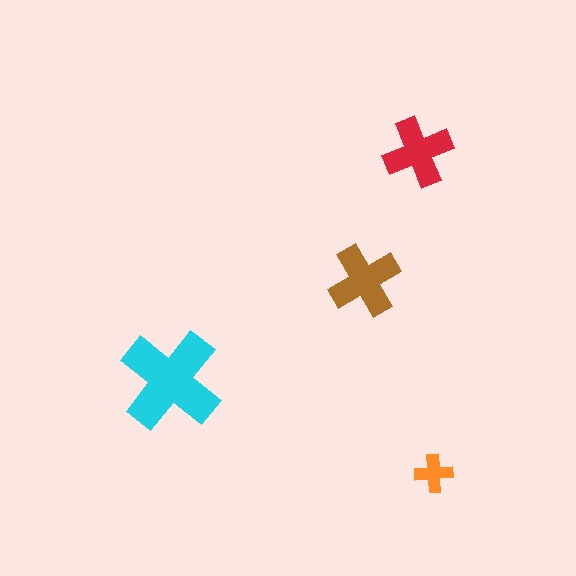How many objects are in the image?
There are 4 objects in the image.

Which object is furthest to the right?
The orange cross is rightmost.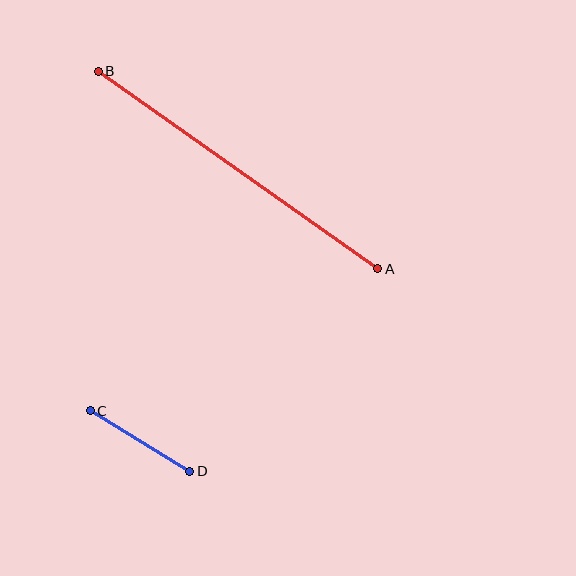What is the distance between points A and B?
The distance is approximately 342 pixels.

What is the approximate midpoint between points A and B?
The midpoint is at approximately (238, 170) pixels.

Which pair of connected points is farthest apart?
Points A and B are farthest apart.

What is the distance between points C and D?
The distance is approximately 116 pixels.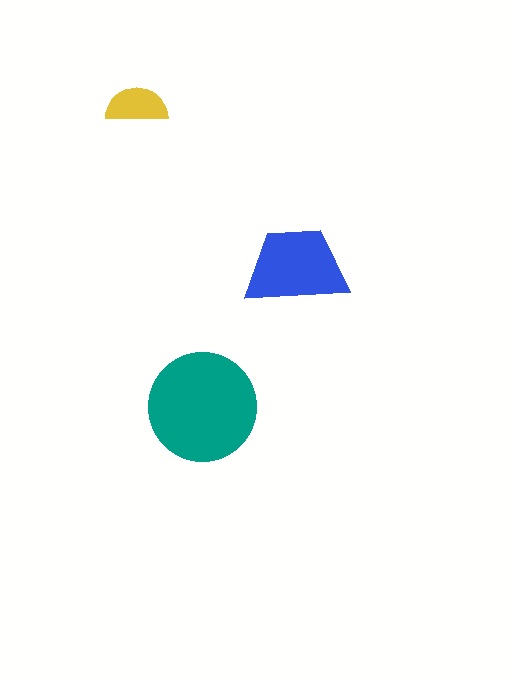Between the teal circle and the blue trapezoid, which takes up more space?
The teal circle.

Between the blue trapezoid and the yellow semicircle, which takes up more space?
The blue trapezoid.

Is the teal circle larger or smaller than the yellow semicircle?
Larger.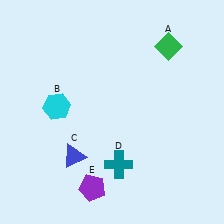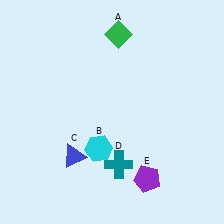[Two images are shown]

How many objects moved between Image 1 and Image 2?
3 objects moved between the two images.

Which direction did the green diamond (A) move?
The green diamond (A) moved left.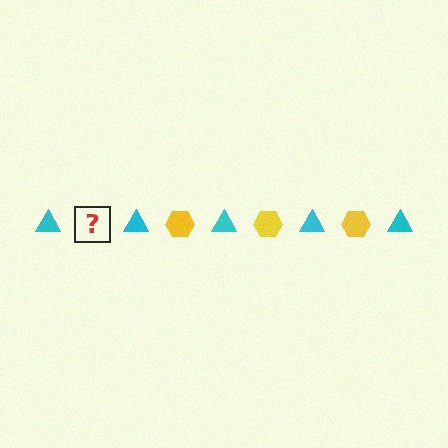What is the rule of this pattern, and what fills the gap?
The rule is that the pattern alternates between cyan triangle and yellow hexagon. The gap should be filled with a yellow hexagon.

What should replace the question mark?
The question mark should be replaced with a yellow hexagon.